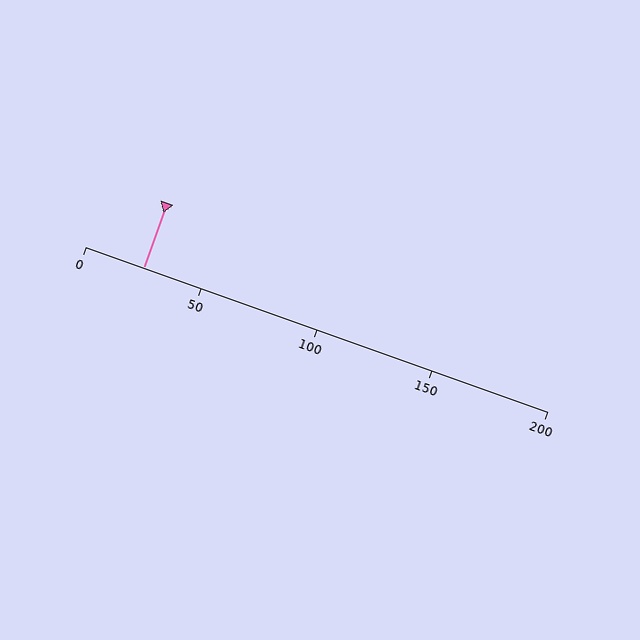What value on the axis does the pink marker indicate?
The marker indicates approximately 25.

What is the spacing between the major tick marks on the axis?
The major ticks are spaced 50 apart.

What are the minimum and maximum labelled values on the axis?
The axis runs from 0 to 200.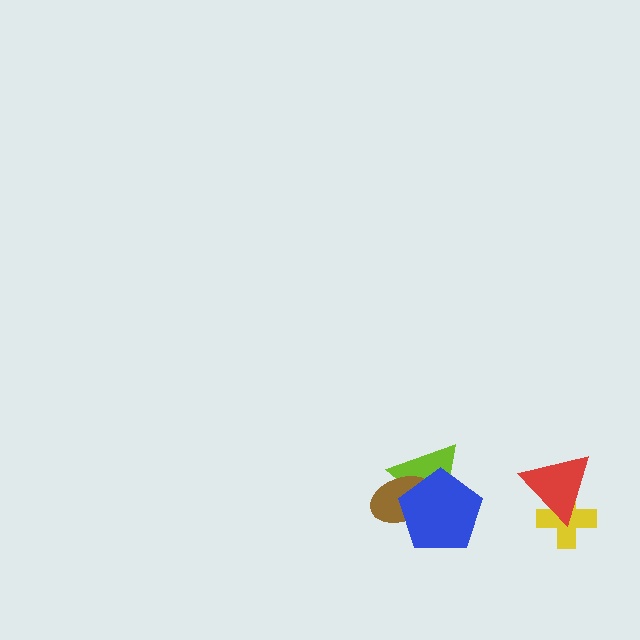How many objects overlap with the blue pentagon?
2 objects overlap with the blue pentagon.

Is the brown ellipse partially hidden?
Yes, it is partially covered by another shape.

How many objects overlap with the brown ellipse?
2 objects overlap with the brown ellipse.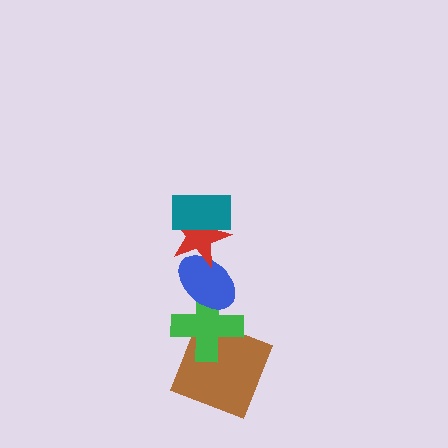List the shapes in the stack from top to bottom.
From top to bottom: the teal rectangle, the red star, the blue ellipse, the green cross, the brown square.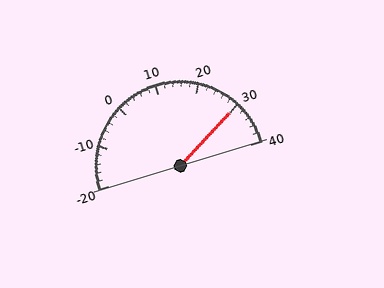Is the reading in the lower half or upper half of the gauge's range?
The reading is in the upper half of the range (-20 to 40).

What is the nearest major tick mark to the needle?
The nearest major tick mark is 30.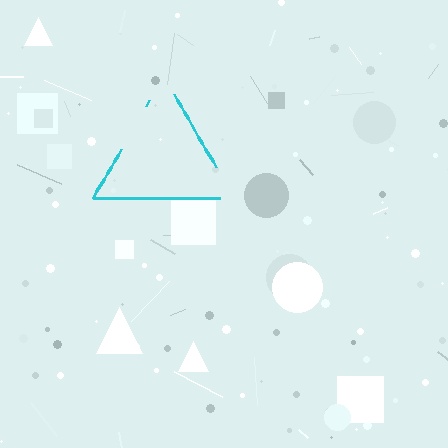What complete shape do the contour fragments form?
The contour fragments form a triangle.